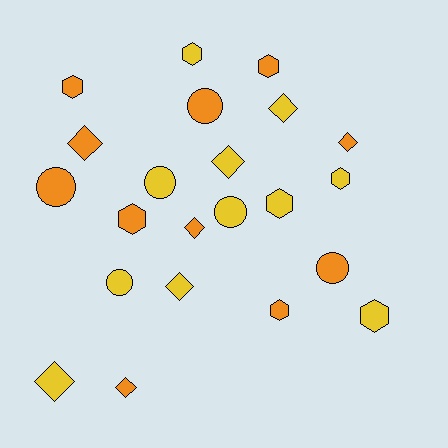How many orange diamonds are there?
There are 4 orange diamonds.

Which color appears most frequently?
Orange, with 11 objects.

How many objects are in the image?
There are 22 objects.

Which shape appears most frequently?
Diamond, with 8 objects.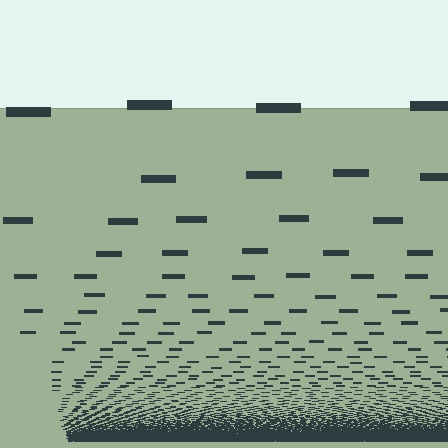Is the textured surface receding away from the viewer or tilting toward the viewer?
The surface appears to tilt toward the viewer. Texture elements get larger and sparser toward the top.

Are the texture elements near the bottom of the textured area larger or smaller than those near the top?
Smaller. The gradient is inverted — elements near the bottom are smaller and denser.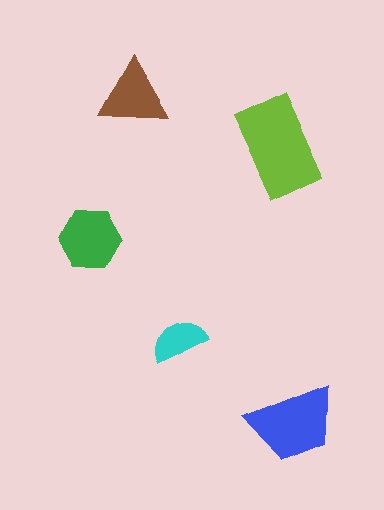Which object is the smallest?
The cyan semicircle.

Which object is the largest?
The lime rectangle.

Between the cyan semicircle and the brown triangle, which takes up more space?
The brown triangle.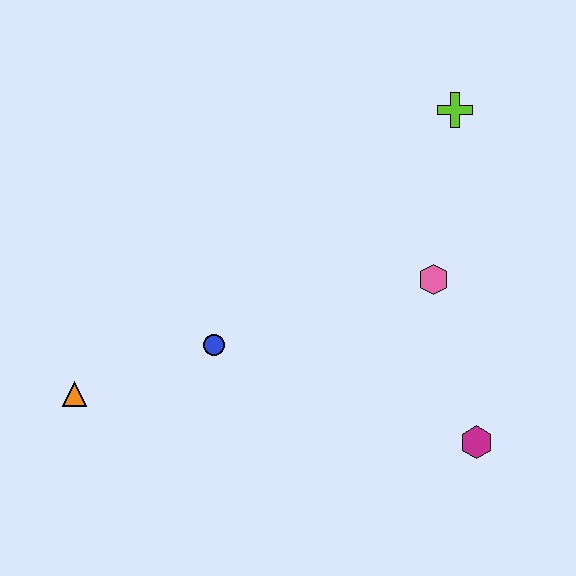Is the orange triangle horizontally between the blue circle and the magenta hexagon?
No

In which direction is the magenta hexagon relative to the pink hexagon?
The magenta hexagon is below the pink hexagon.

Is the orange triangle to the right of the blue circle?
No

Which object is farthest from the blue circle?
The lime cross is farthest from the blue circle.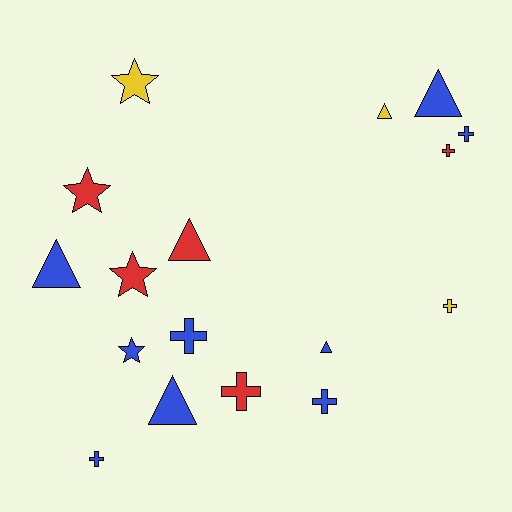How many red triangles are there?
There is 1 red triangle.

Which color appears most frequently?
Blue, with 9 objects.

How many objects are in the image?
There are 17 objects.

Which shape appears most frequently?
Cross, with 7 objects.